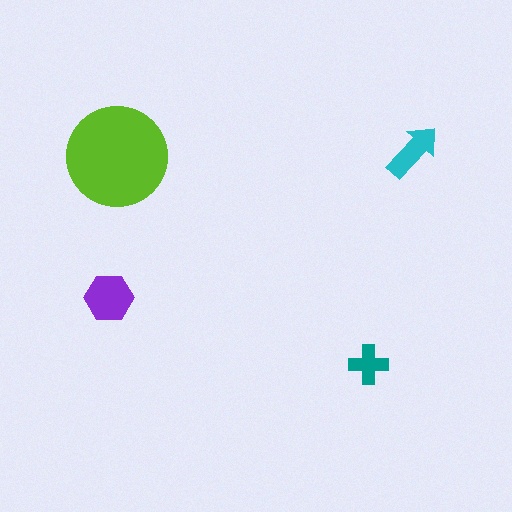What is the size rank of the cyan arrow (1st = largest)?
3rd.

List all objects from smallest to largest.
The teal cross, the cyan arrow, the purple hexagon, the lime circle.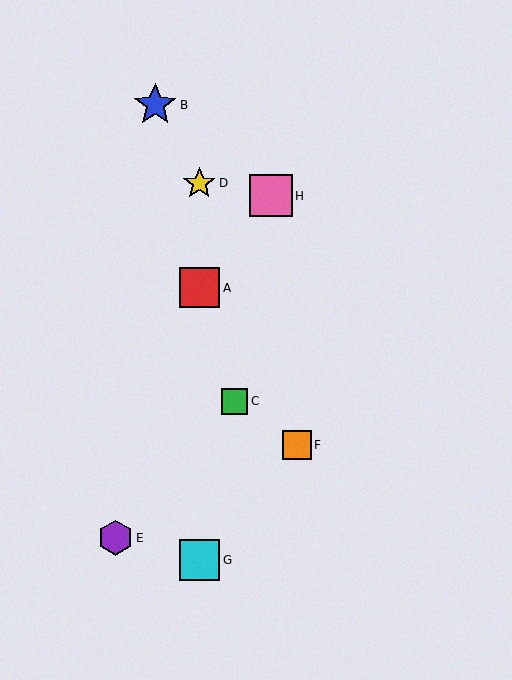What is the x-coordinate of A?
Object A is at x≈199.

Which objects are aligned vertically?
Objects A, D, G are aligned vertically.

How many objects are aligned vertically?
3 objects (A, D, G) are aligned vertically.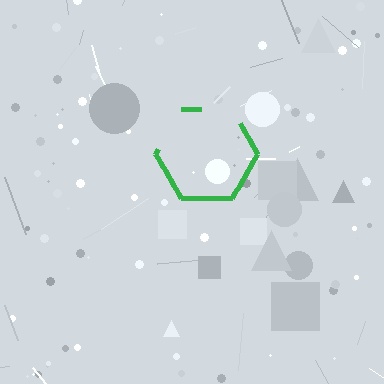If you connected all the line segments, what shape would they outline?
They would outline a hexagon.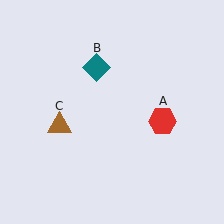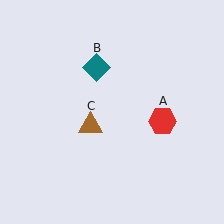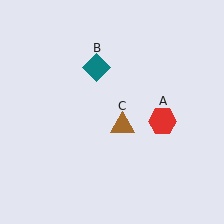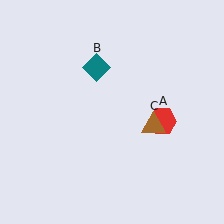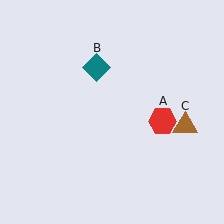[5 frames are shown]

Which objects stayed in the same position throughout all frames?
Red hexagon (object A) and teal diamond (object B) remained stationary.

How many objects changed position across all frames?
1 object changed position: brown triangle (object C).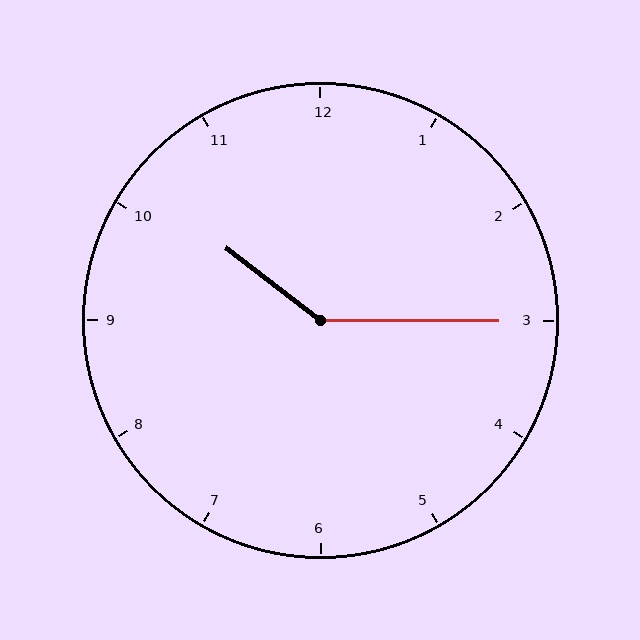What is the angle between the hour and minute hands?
Approximately 142 degrees.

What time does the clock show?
10:15.